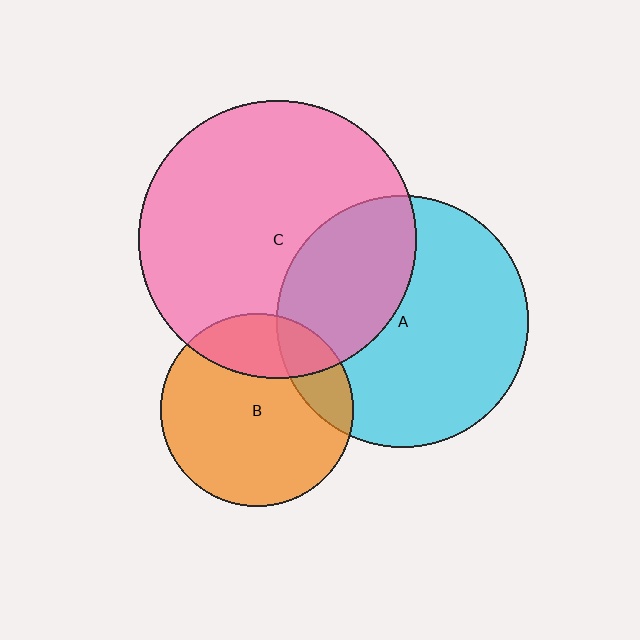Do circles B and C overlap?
Yes.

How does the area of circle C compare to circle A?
Approximately 1.2 times.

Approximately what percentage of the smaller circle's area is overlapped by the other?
Approximately 25%.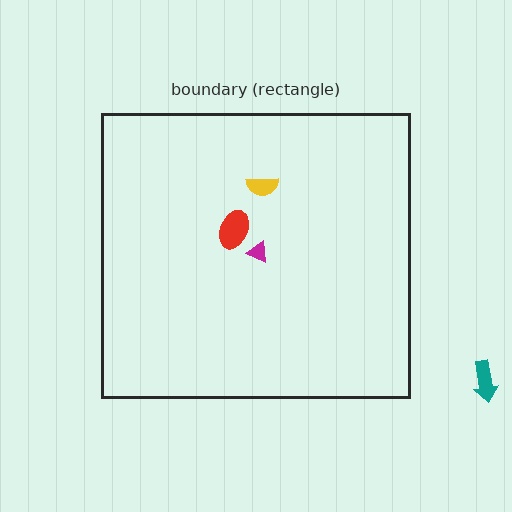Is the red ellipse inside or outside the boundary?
Inside.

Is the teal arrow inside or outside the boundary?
Outside.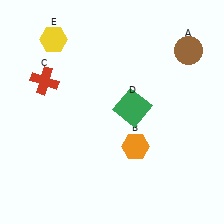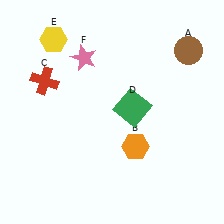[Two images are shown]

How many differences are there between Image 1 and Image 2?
There is 1 difference between the two images.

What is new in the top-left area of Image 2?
A pink star (F) was added in the top-left area of Image 2.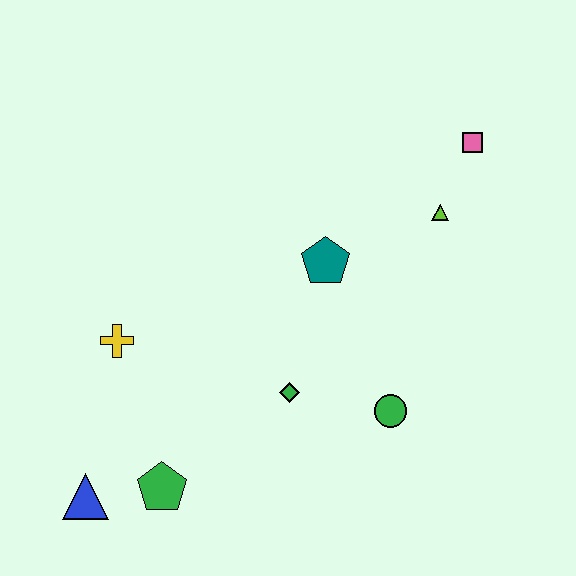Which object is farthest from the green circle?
The blue triangle is farthest from the green circle.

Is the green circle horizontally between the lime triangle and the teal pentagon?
Yes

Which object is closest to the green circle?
The green diamond is closest to the green circle.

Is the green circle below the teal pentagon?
Yes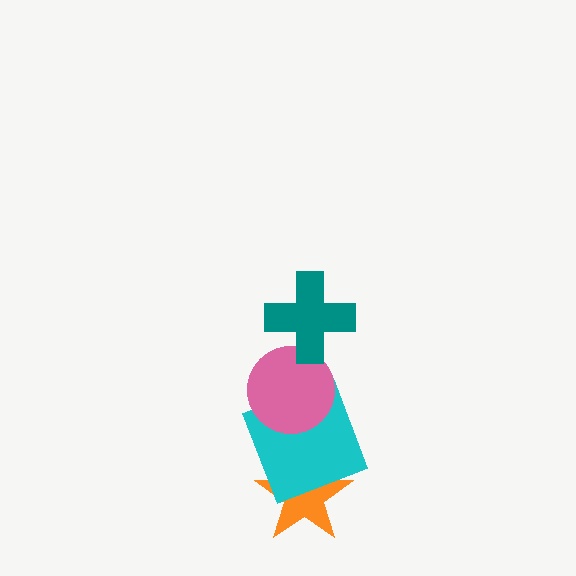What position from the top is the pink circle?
The pink circle is 2nd from the top.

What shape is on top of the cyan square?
The pink circle is on top of the cyan square.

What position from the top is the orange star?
The orange star is 4th from the top.